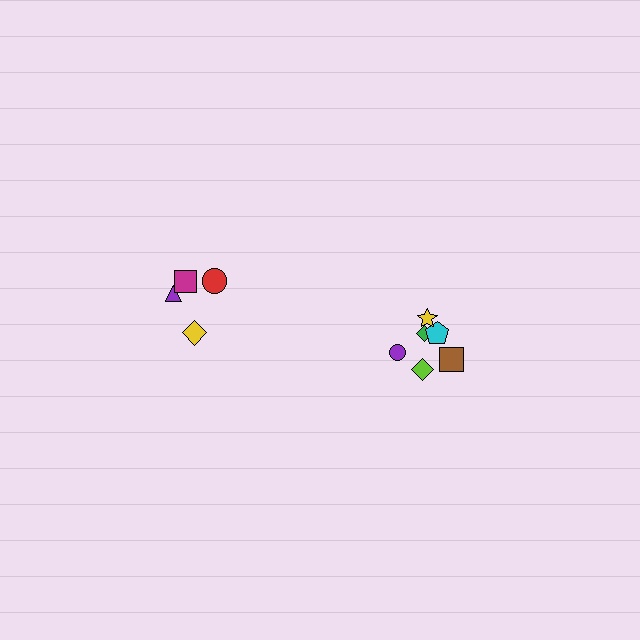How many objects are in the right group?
There are 6 objects.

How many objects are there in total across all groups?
There are 10 objects.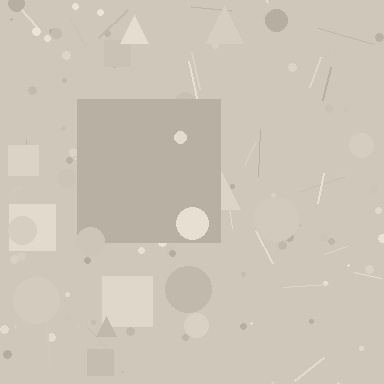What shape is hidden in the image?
A square is hidden in the image.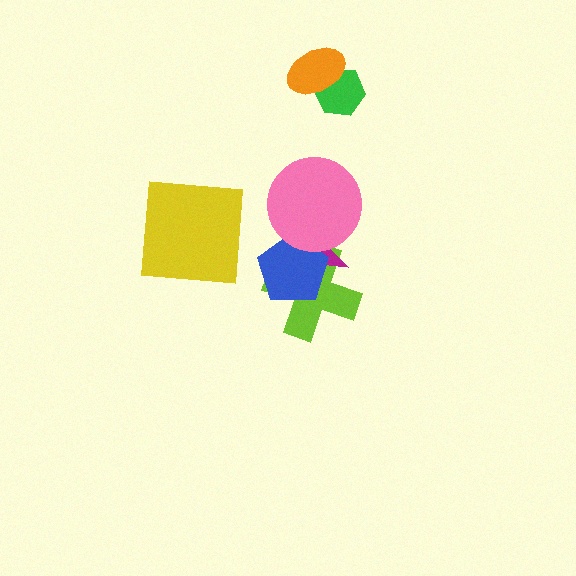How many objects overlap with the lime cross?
2 objects overlap with the lime cross.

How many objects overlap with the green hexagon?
1 object overlaps with the green hexagon.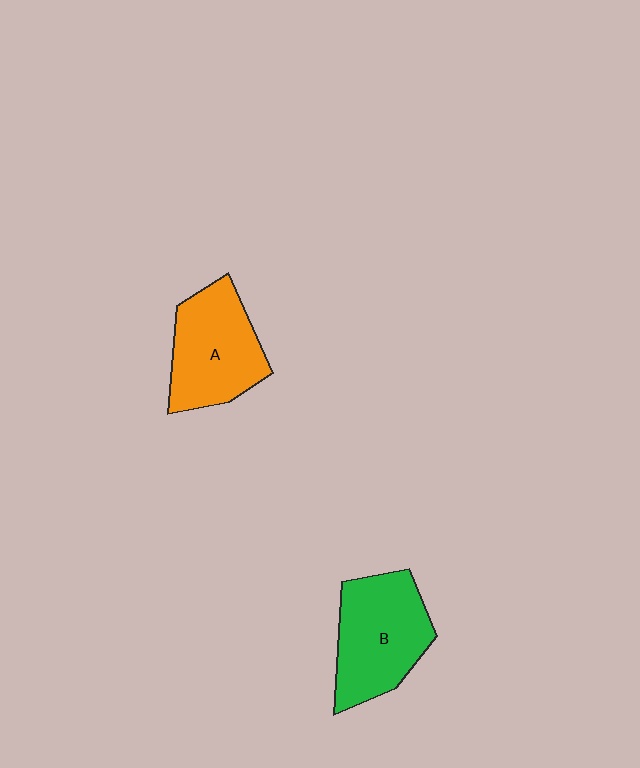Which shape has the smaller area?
Shape A (orange).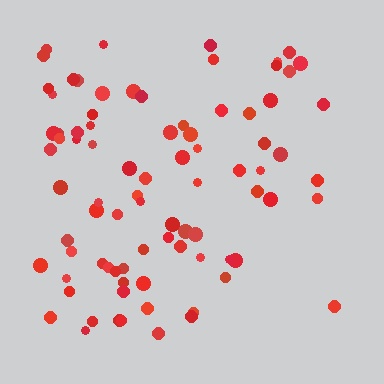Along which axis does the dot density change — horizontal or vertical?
Horizontal.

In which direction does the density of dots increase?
From right to left, with the left side densest.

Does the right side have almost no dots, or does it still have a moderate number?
Still a moderate number, just noticeably fewer than the left.